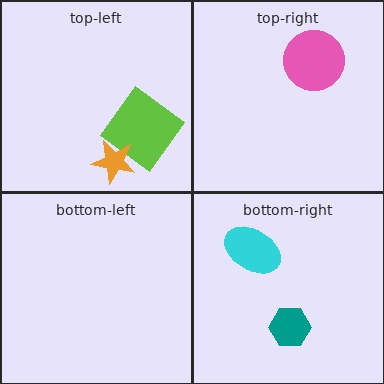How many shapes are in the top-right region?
1.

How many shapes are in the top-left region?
2.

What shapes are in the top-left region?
The lime diamond, the orange star.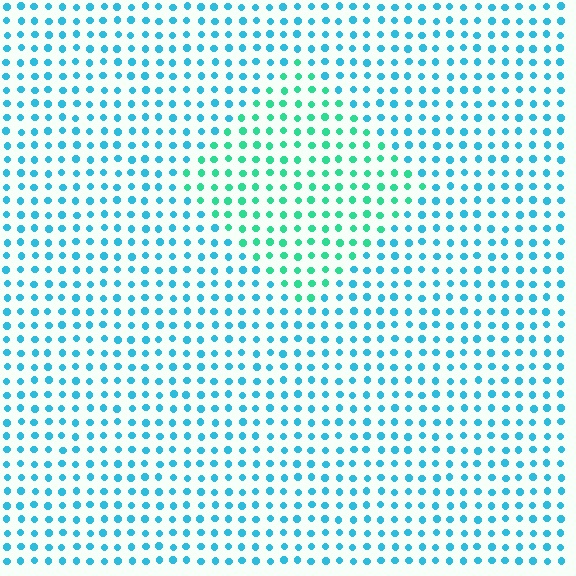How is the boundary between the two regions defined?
The boundary is defined purely by a slight shift in hue (about 37 degrees). Spacing, size, and orientation are identical on both sides.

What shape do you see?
I see a diamond.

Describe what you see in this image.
The image is filled with small cyan elements in a uniform arrangement. A diamond-shaped region is visible where the elements are tinted to a slightly different hue, forming a subtle color boundary.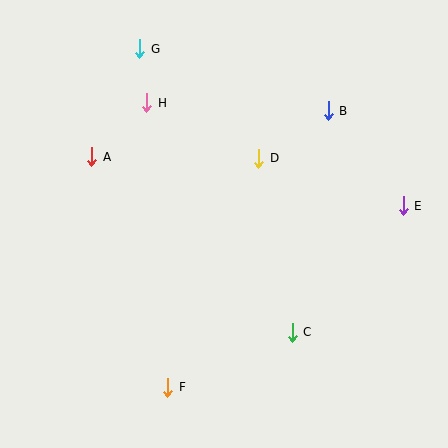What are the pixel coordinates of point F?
Point F is at (168, 387).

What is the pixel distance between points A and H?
The distance between A and H is 77 pixels.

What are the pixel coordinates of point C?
Point C is at (292, 332).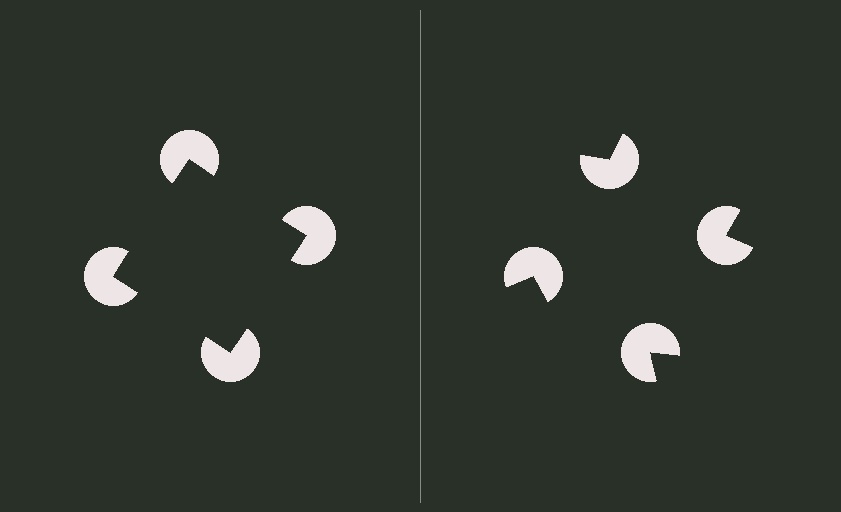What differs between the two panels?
The pac-man discs are positioned identically on both sides; only the wedge orientations differ. On the left they align to a square; on the right they are misaligned.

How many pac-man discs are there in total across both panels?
8 — 4 on each side.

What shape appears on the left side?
An illusory square.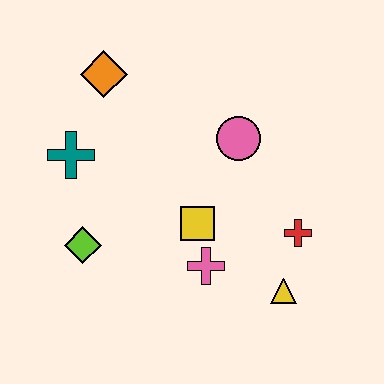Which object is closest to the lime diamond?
The teal cross is closest to the lime diamond.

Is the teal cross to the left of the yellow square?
Yes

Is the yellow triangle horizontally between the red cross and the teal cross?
Yes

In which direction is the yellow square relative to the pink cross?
The yellow square is above the pink cross.